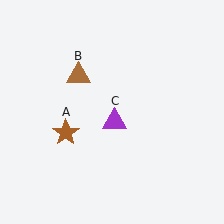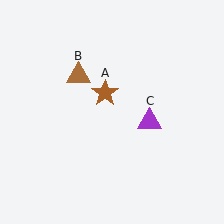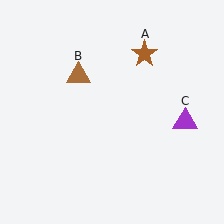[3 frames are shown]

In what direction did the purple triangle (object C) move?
The purple triangle (object C) moved right.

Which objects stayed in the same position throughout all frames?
Brown triangle (object B) remained stationary.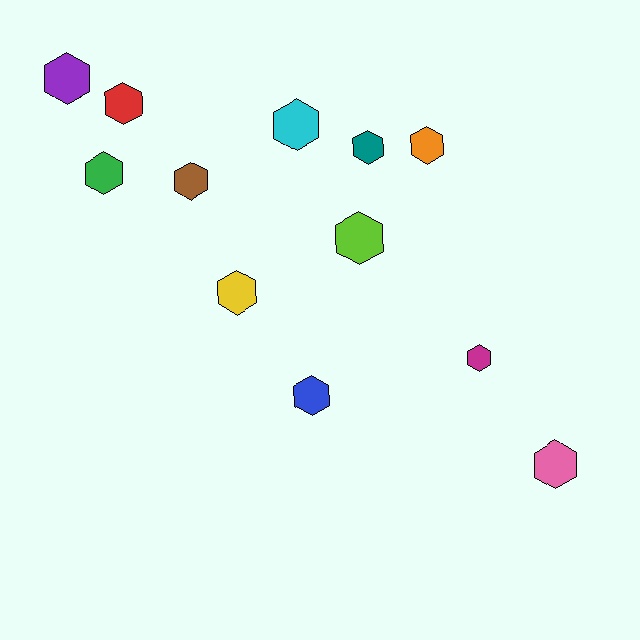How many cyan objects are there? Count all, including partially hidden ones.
There is 1 cyan object.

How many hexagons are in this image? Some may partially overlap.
There are 12 hexagons.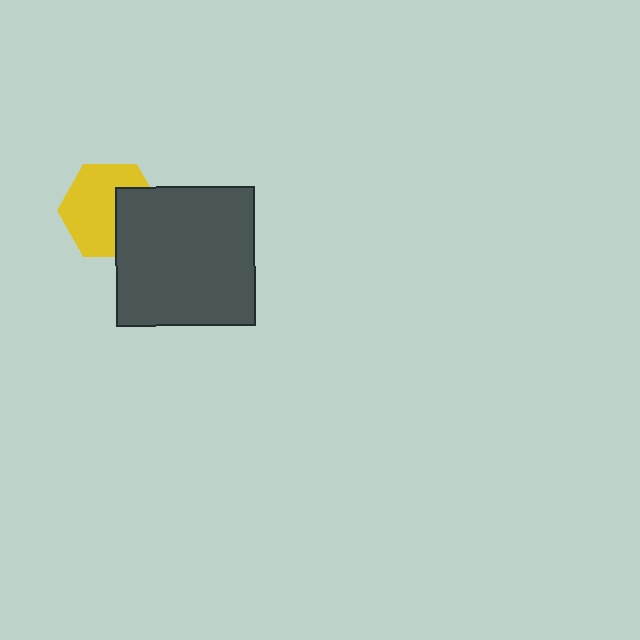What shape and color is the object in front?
The object in front is a dark gray square.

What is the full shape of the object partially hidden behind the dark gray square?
The partially hidden object is a yellow hexagon.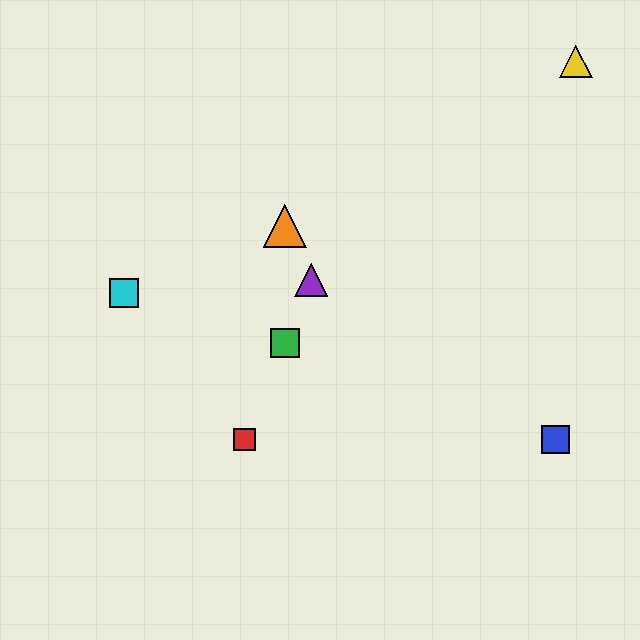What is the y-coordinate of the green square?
The green square is at y≈343.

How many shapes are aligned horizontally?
2 shapes (the red square, the blue square) are aligned horizontally.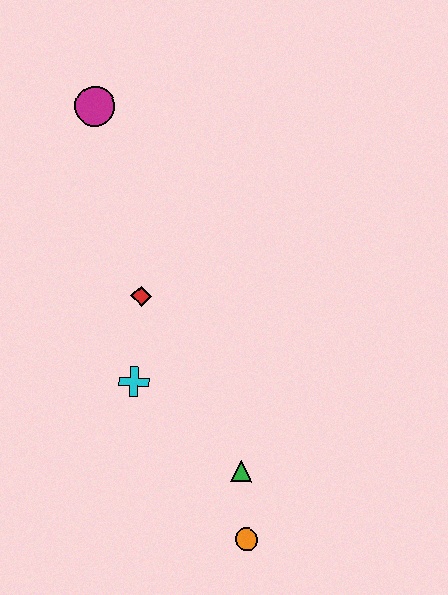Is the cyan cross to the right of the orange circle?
No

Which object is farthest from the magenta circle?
The orange circle is farthest from the magenta circle.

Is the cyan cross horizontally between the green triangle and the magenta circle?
Yes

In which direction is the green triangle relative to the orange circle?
The green triangle is above the orange circle.